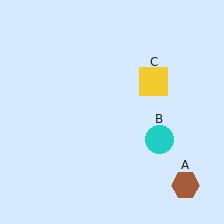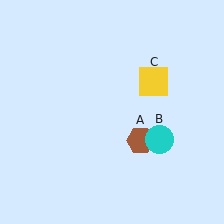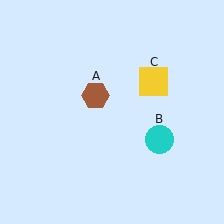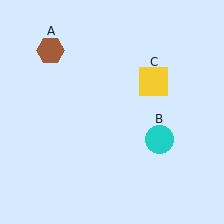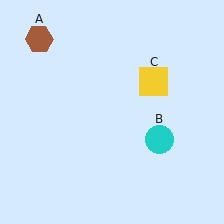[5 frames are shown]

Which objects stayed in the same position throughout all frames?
Cyan circle (object B) and yellow square (object C) remained stationary.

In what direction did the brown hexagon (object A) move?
The brown hexagon (object A) moved up and to the left.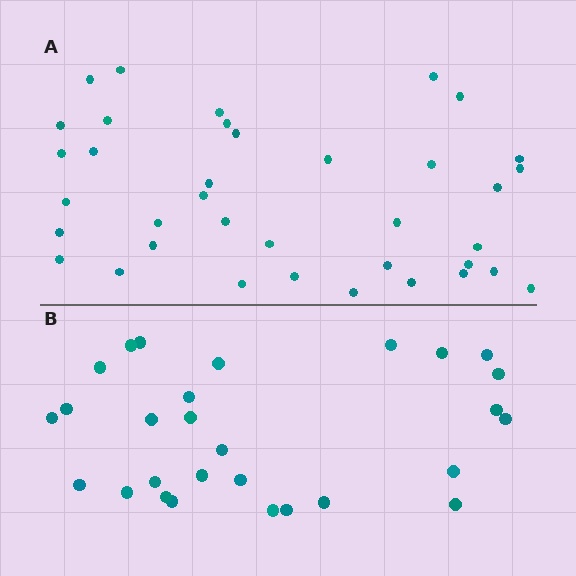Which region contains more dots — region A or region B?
Region A (the top region) has more dots.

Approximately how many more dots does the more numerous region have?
Region A has roughly 8 or so more dots than region B.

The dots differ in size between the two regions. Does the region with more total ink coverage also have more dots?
No. Region B has more total ink coverage because its dots are larger, but region A actually contains more individual dots. Total area can be misleading — the number of items is what matters here.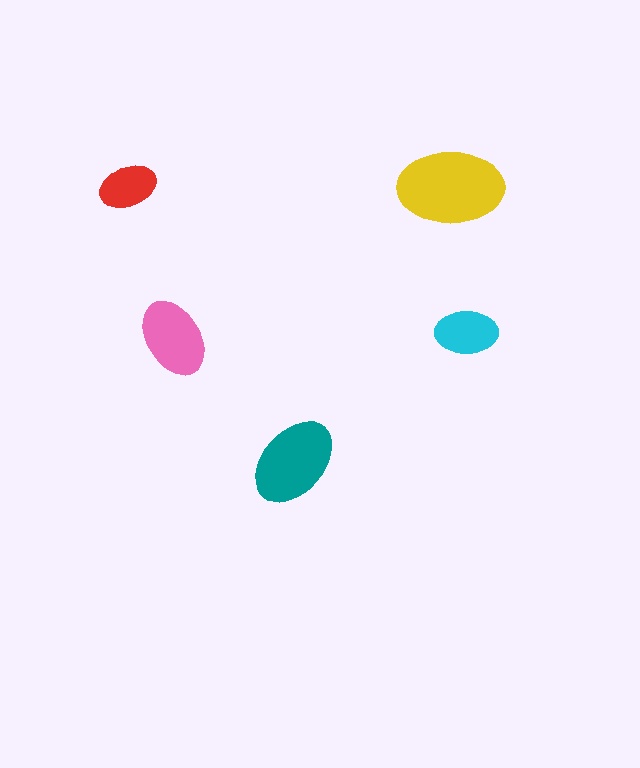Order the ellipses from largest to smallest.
the yellow one, the teal one, the pink one, the cyan one, the red one.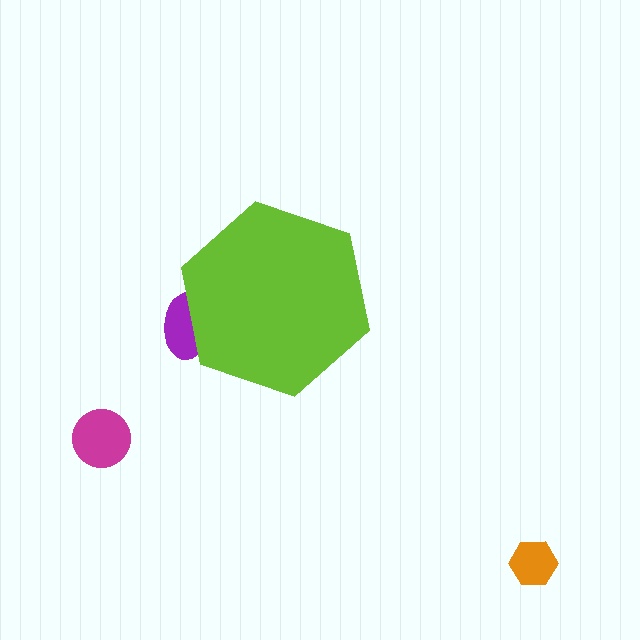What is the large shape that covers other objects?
A lime hexagon.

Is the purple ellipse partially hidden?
Yes, the purple ellipse is partially hidden behind the lime hexagon.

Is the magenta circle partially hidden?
No, the magenta circle is fully visible.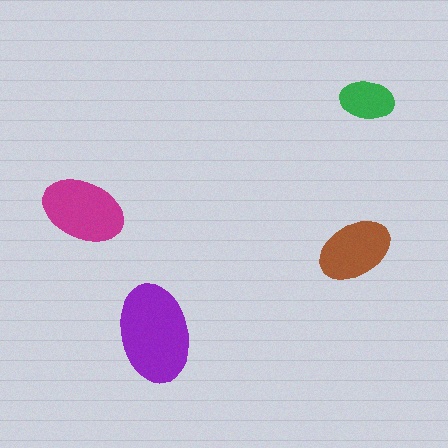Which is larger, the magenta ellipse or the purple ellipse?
The purple one.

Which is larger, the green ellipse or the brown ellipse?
The brown one.